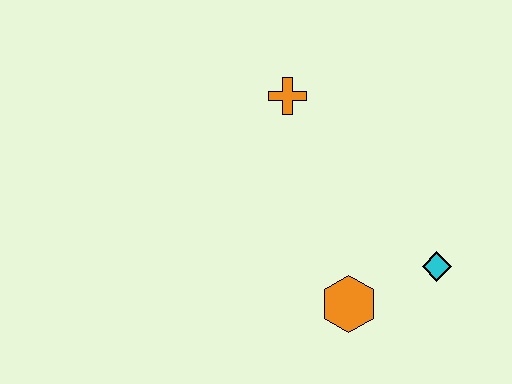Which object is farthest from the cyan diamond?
The orange cross is farthest from the cyan diamond.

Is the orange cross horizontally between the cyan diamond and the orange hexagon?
No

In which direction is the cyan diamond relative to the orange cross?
The cyan diamond is below the orange cross.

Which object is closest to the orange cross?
The orange hexagon is closest to the orange cross.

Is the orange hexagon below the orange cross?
Yes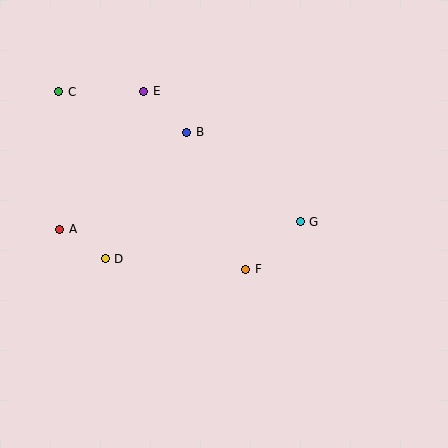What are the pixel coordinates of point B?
Point B is at (187, 132).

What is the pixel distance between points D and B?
The distance between D and B is 151 pixels.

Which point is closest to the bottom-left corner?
Point D is closest to the bottom-left corner.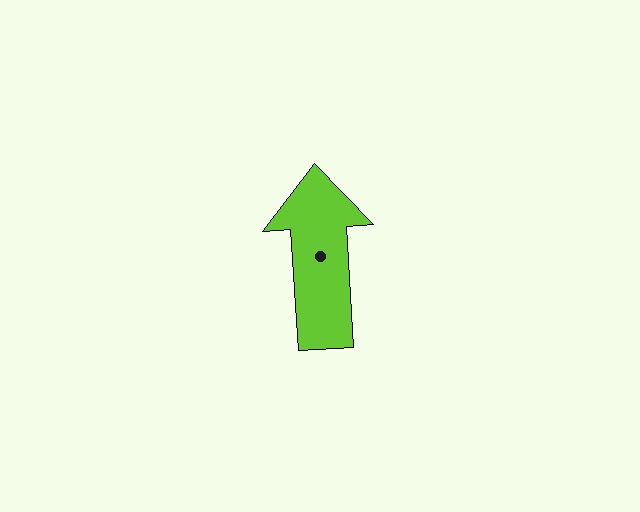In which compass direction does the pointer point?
North.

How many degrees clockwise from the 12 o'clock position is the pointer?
Approximately 356 degrees.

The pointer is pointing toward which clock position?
Roughly 12 o'clock.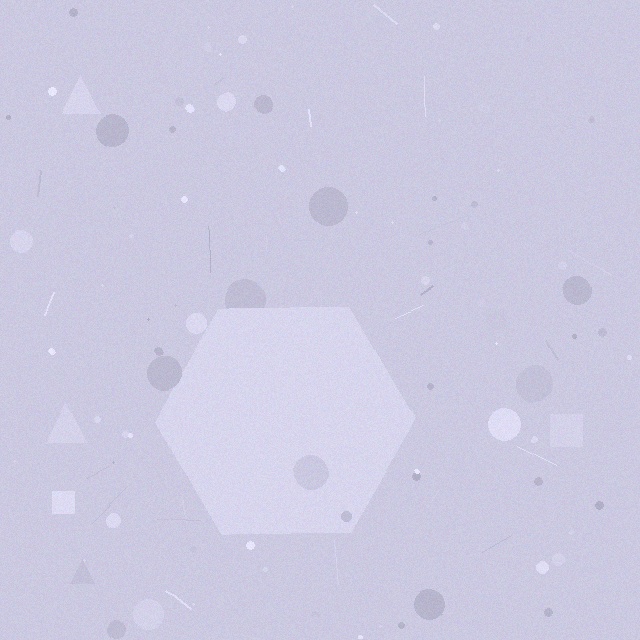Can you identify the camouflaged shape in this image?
The camouflaged shape is a hexagon.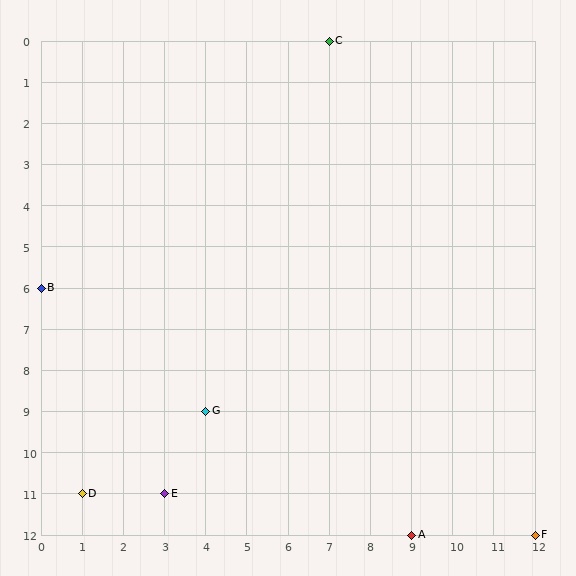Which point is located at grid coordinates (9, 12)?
Point A is at (9, 12).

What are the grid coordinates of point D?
Point D is at grid coordinates (1, 11).